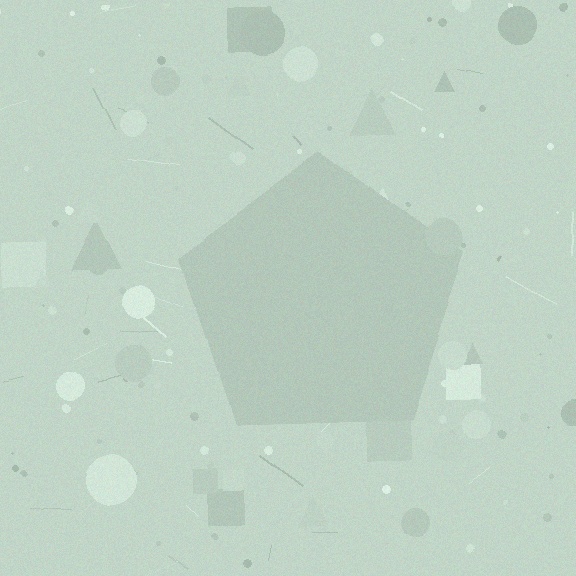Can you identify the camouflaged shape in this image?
The camouflaged shape is a pentagon.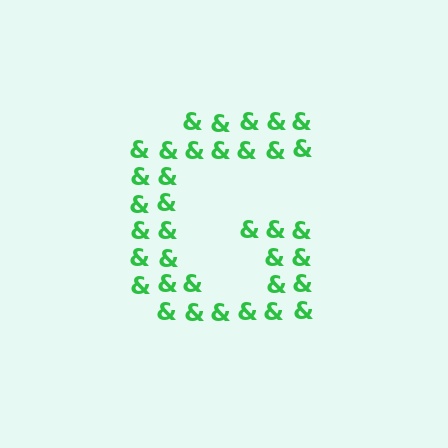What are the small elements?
The small elements are ampersands.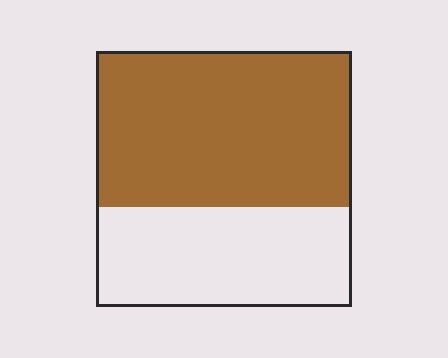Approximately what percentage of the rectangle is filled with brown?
Approximately 60%.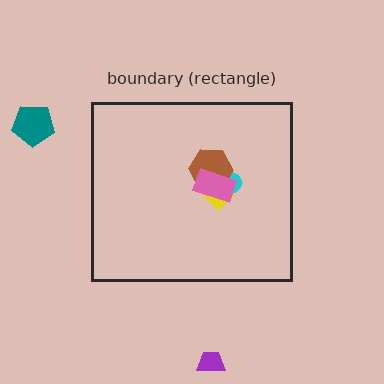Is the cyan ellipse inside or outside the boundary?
Inside.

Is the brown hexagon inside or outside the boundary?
Inside.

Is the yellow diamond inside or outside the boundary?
Inside.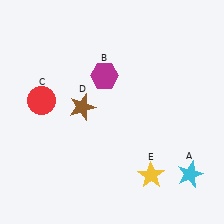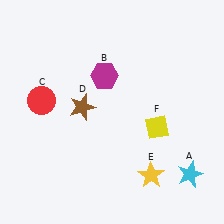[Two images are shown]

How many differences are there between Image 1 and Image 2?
There is 1 difference between the two images.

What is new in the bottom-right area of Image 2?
A yellow diamond (F) was added in the bottom-right area of Image 2.